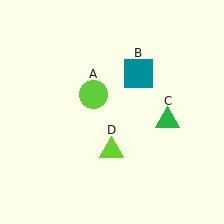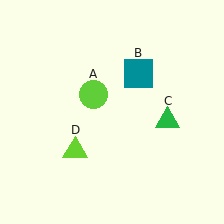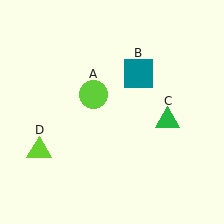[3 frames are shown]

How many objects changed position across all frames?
1 object changed position: lime triangle (object D).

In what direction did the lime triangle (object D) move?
The lime triangle (object D) moved left.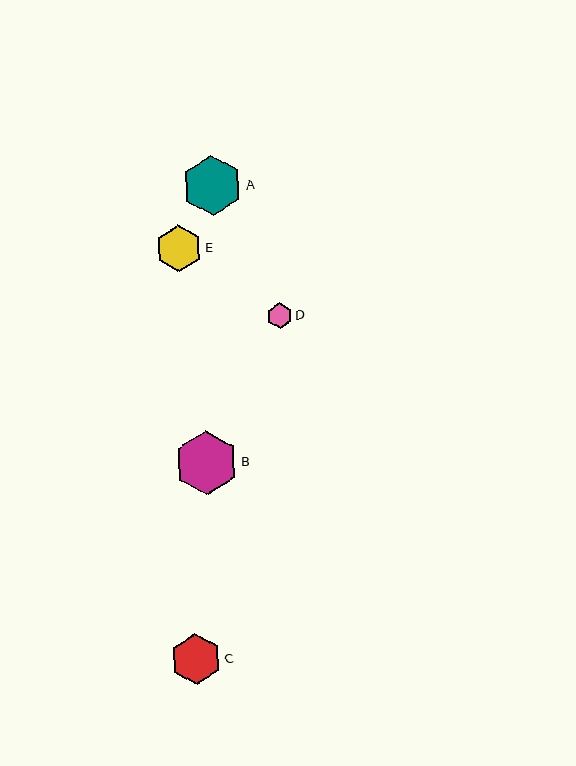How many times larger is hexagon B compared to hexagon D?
Hexagon B is approximately 2.5 times the size of hexagon D.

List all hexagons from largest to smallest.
From largest to smallest: B, A, C, E, D.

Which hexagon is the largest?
Hexagon B is the largest with a size of approximately 64 pixels.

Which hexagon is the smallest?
Hexagon D is the smallest with a size of approximately 25 pixels.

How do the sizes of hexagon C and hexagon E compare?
Hexagon C and hexagon E are approximately the same size.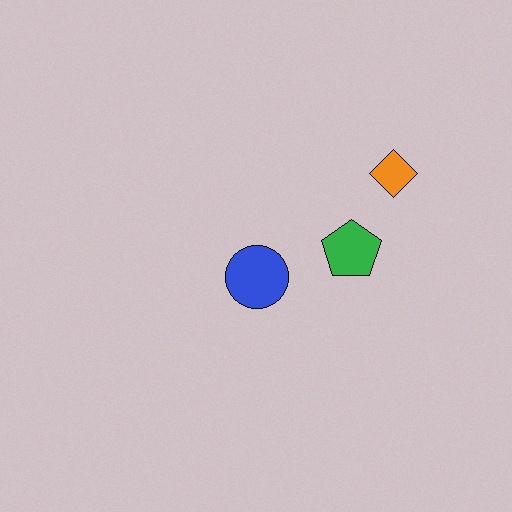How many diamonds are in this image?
There is 1 diamond.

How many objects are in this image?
There are 3 objects.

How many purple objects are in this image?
There are no purple objects.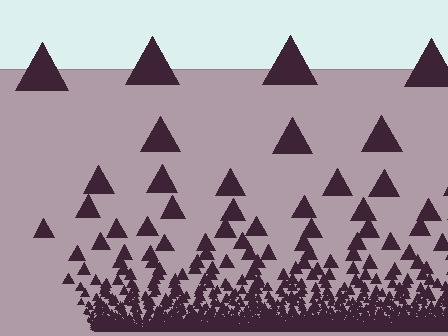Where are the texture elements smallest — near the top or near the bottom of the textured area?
Near the bottom.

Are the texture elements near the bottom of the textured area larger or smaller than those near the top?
Smaller. The gradient is inverted — elements near the bottom are smaller and denser.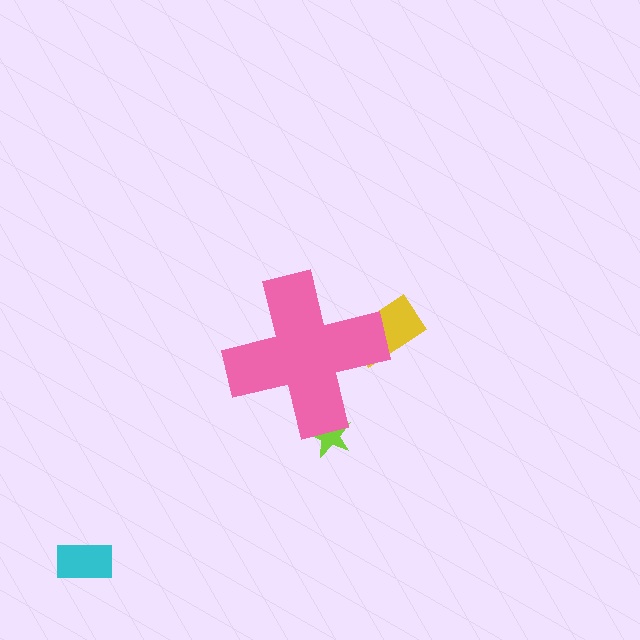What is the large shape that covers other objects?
A pink cross.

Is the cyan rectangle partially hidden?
No, the cyan rectangle is fully visible.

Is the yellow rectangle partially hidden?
Yes, the yellow rectangle is partially hidden behind the pink cross.